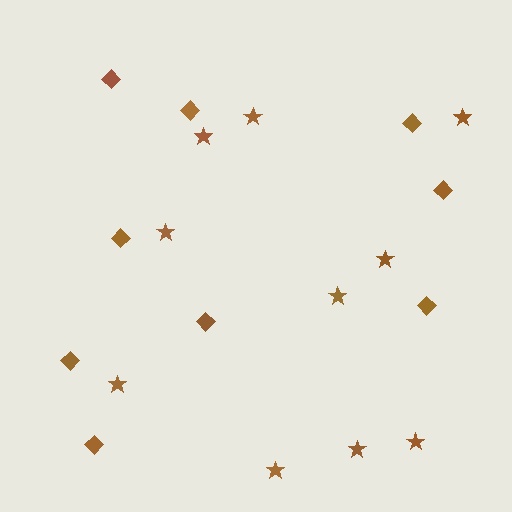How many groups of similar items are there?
There are 2 groups: one group of stars (10) and one group of diamonds (9).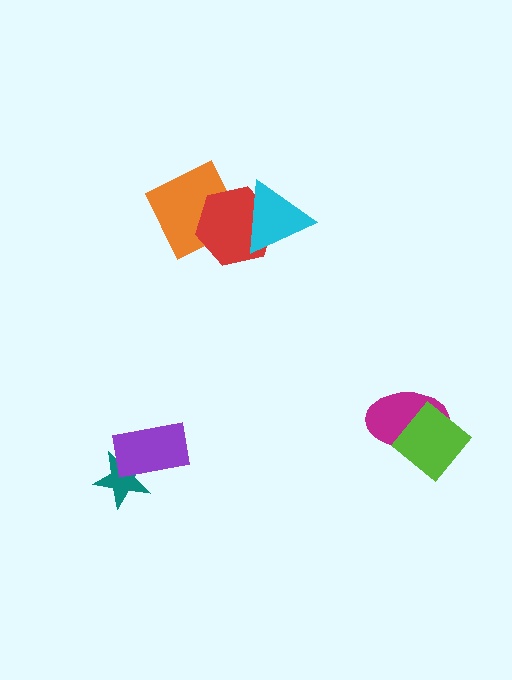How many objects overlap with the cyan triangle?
1 object overlaps with the cyan triangle.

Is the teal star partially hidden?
Yes, it is partially covered by another shape.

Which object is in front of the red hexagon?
The cyan triangle is in front of the red hexagon.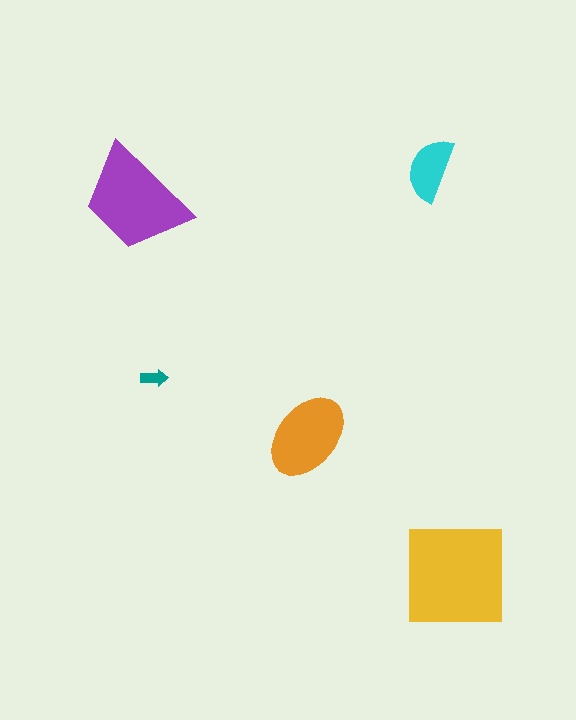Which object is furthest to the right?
The yellow square is rightmost.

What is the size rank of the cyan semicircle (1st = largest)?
4th.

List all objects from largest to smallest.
The yellow square, the purple trapezoid, the orange ellipse, the cyan semicircle, the teal arrow.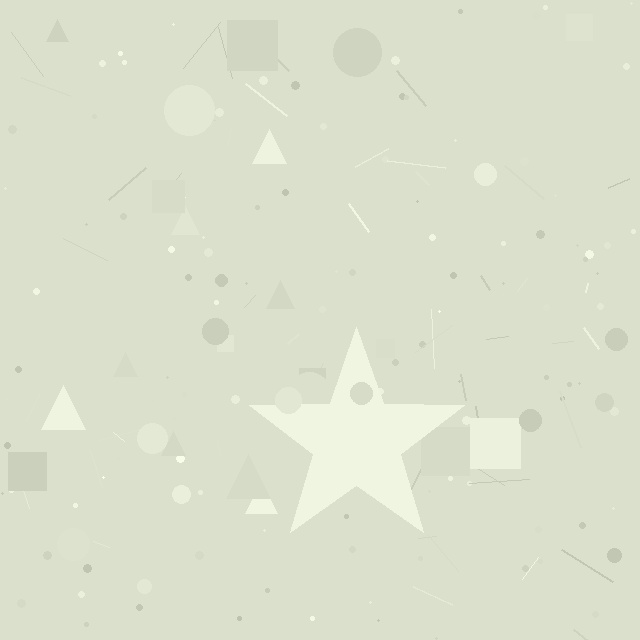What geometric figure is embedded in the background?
A star is embedded in the background.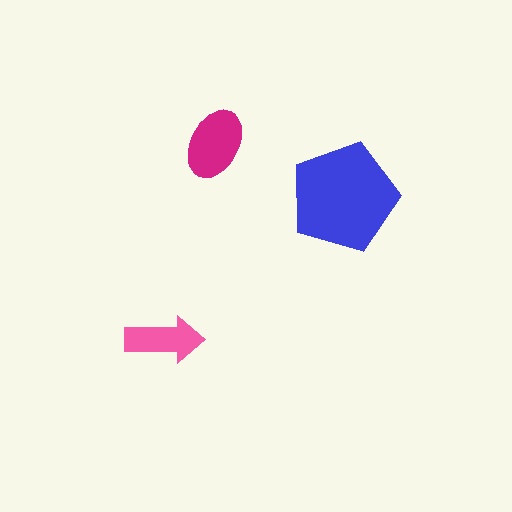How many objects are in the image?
There are 3 objects in the image.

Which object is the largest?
The blue pentagon.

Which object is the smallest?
The pink arrow.